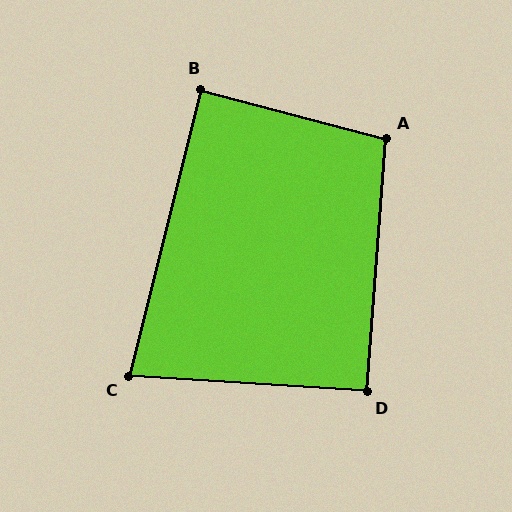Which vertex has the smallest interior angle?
C, at approximately 79 degrees.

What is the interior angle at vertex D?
Approximately 91 degrees (approximately right).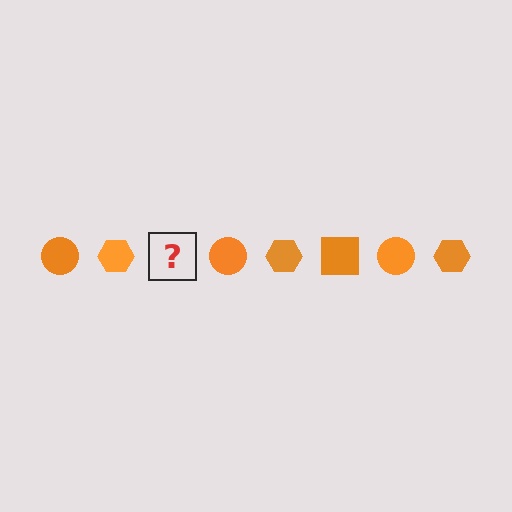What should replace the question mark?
The question mark should be replaced with an orange square.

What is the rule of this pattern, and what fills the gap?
The rule is that the pattern cycles through circle, hexagon, square shapes in orange. The gap should be filled with an orange square.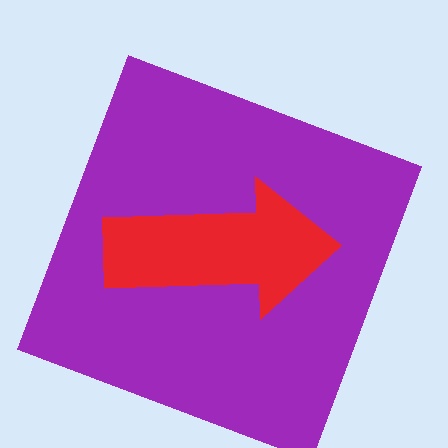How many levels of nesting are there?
2.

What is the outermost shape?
The purple square.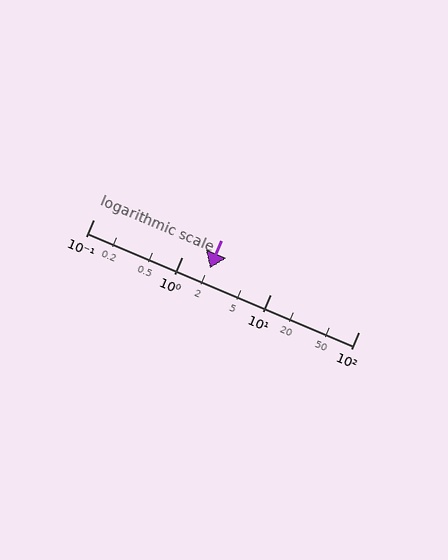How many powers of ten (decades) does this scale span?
The scale spans 3 decades, from 0.1 to 100.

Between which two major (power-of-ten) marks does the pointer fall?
The pointer is between 1 and 10.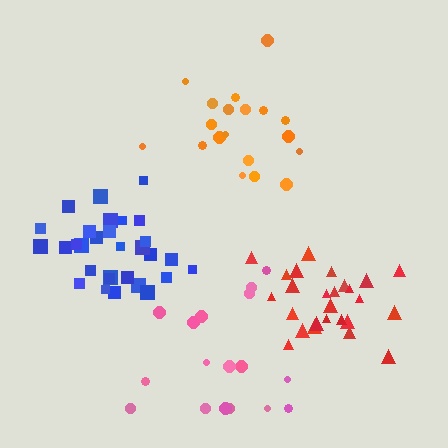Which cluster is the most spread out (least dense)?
Pink.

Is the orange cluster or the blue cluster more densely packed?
Blue.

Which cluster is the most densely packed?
Red.